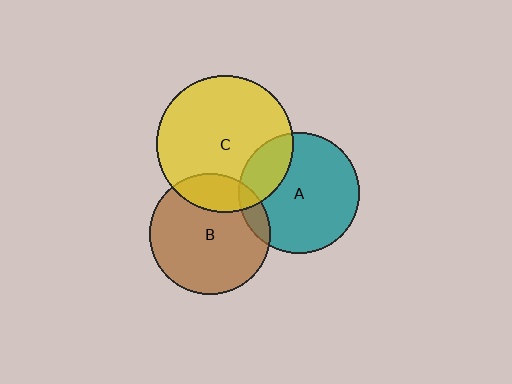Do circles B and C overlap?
Yes.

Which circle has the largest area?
Circle C (yellow).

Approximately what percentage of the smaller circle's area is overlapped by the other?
Approximately 20%.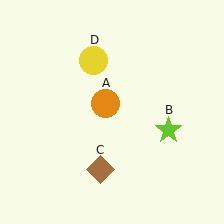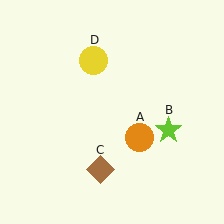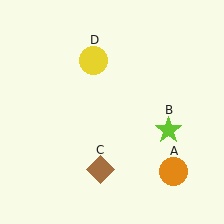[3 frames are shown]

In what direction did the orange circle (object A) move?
The orange circle (object A) moved down and to the right.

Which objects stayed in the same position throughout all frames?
Lime star (object B) and brown diamond (object C) and yellow circle (object D) remained stationary.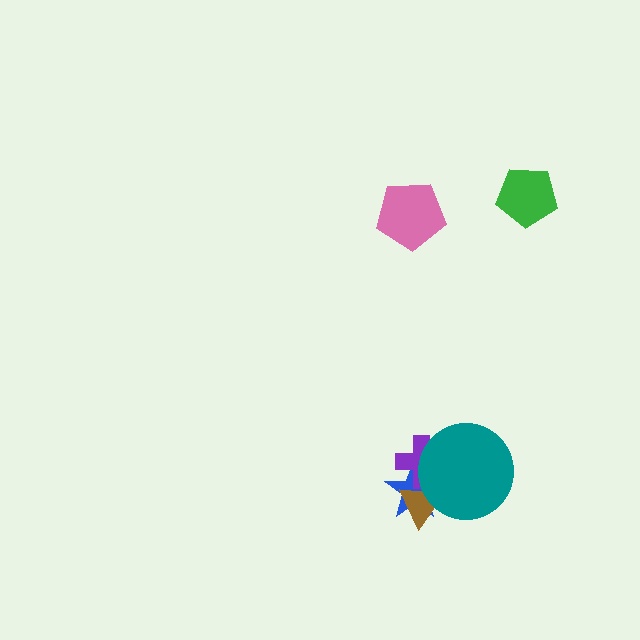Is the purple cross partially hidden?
Yes, it is partially covered by another shape.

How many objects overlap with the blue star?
3 objects overlap with the blue star.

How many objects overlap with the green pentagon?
0 objects overlap with the green pentagon.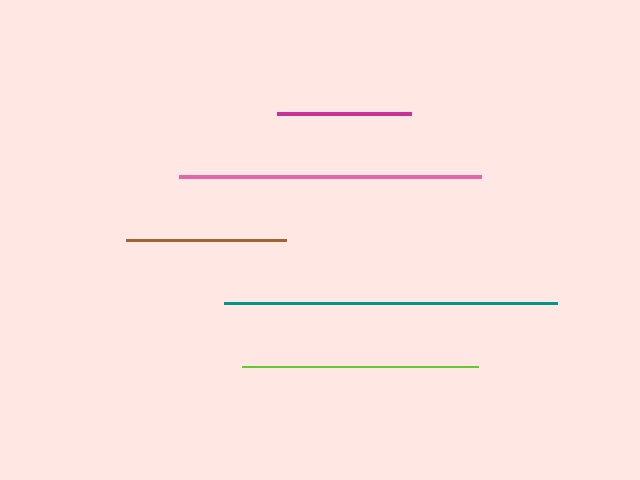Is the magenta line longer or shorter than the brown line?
The brown line is longer than the magenta line.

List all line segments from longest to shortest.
From longest to shortest: teal, pink, lime, brown, magenta.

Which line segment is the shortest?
The magenta line is the shortest at approximately 134 pixels.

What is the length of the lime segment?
The lime segment is approximately 236 pixels long.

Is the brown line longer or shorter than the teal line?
The teal line is longer than the brown line.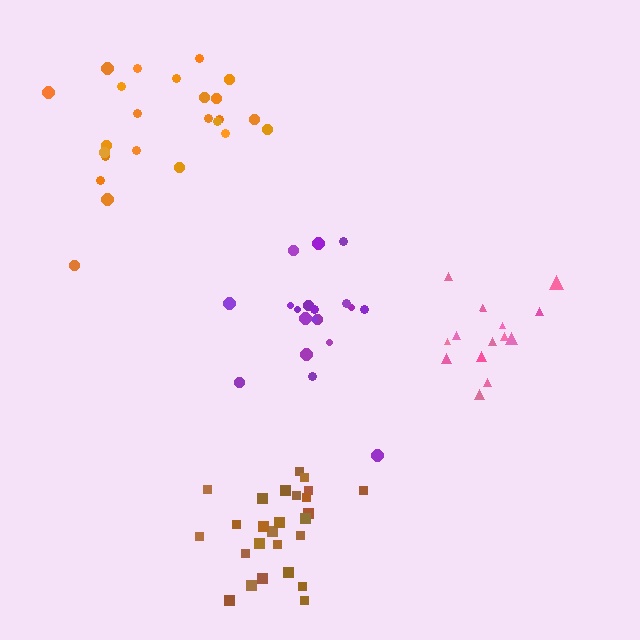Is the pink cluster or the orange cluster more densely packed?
Pink.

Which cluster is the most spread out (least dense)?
Orange.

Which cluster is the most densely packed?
Brown.